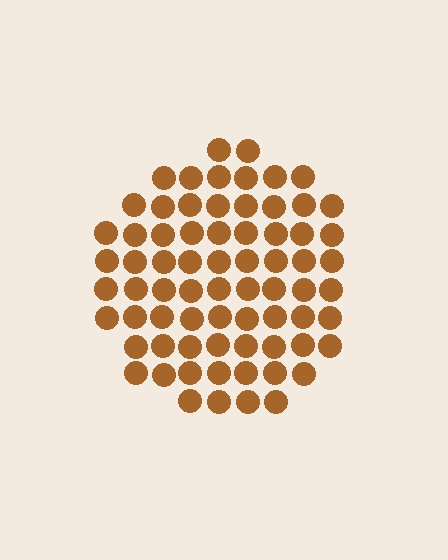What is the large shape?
The large shape is a circle.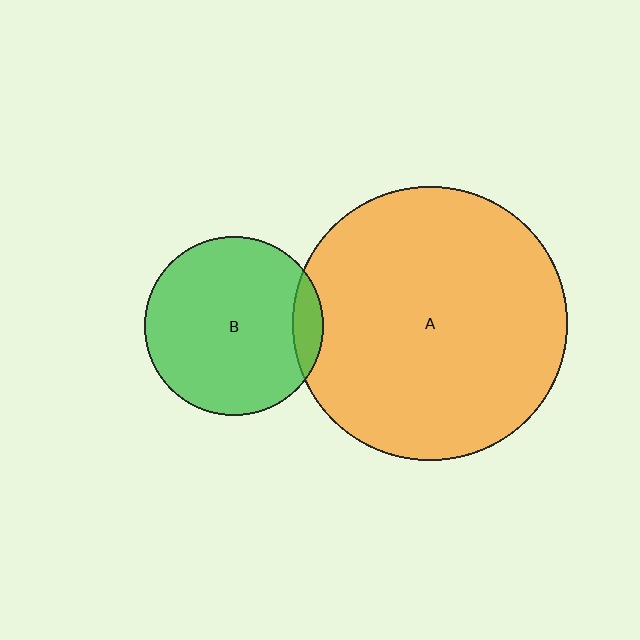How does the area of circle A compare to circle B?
Approximately 2.3 times.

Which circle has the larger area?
Circle A (orange).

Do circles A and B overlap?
Yes.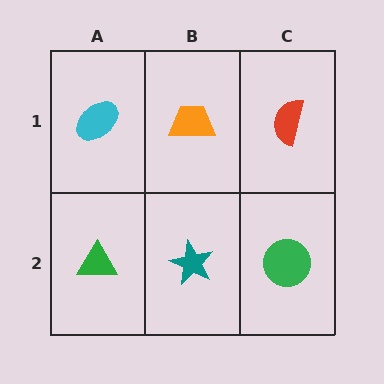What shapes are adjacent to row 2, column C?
A red semicircle (row 1, column C), a teal star (row 2, column B).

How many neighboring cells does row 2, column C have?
2.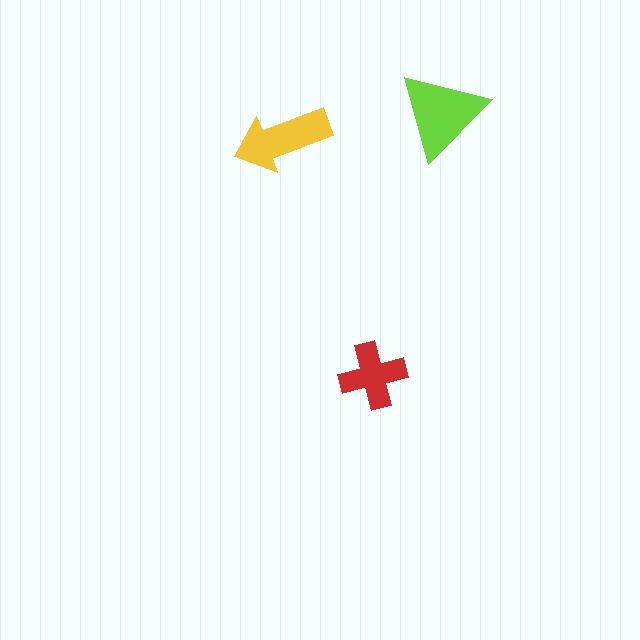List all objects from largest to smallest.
The lime triangle, the yellow arrow, the red cross.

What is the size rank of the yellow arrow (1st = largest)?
2nd.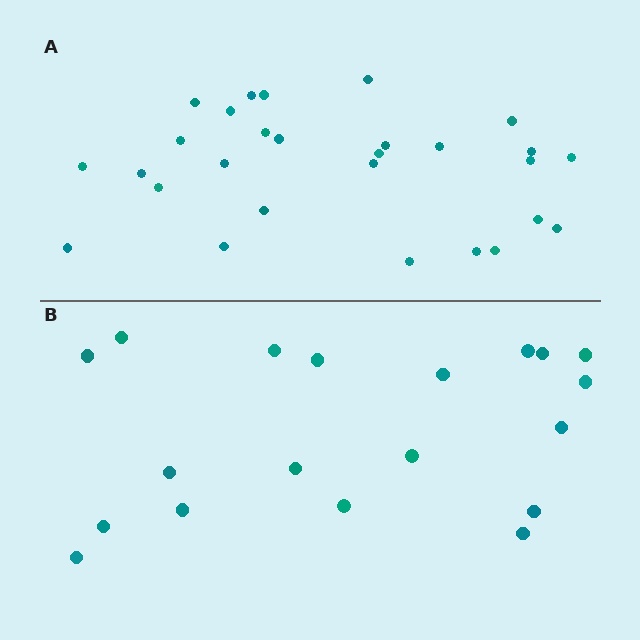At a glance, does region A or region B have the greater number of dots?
Region A (the top region) has more dots.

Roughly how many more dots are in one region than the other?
Region A has roughly 8 or so more dots than region B.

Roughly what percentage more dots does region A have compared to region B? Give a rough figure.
About 45% more.